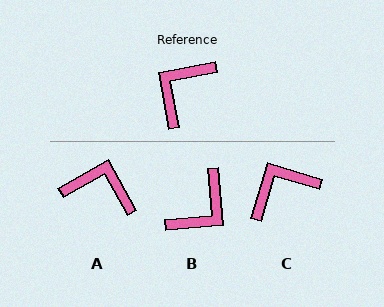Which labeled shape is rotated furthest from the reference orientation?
B, about 174 degrees away.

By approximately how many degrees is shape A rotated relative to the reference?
Approximately 71 degrees clockwise.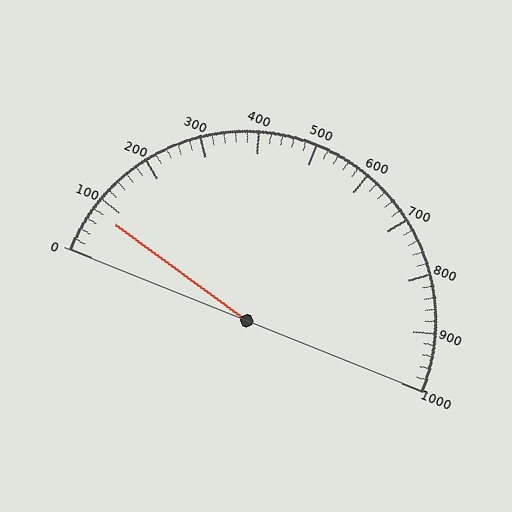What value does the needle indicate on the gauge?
The needle indicates approximately 80.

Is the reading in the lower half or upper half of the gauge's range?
The reading is in the lower half of the range (0 to 1000).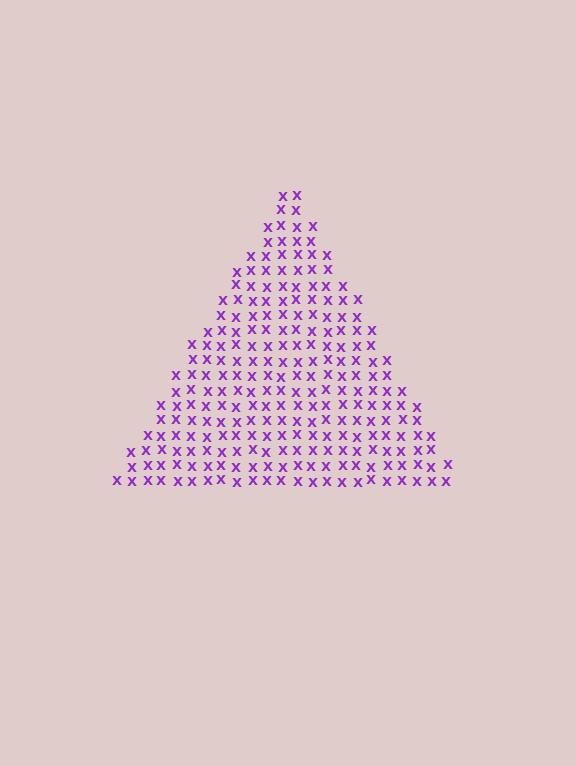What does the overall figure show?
The overall figure shows a triangle.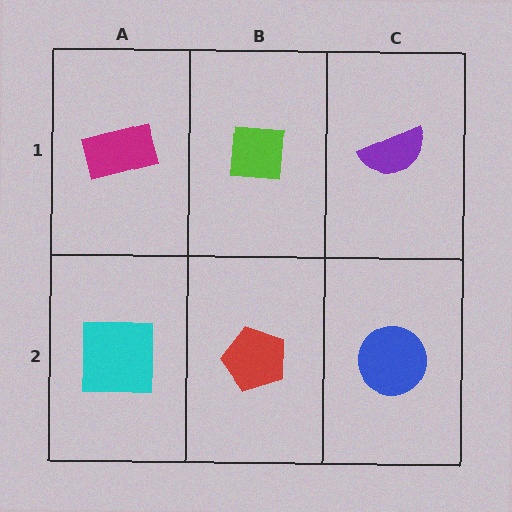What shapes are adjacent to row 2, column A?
A magenta rectangle (row 1, column A), a red pentagon (row 2, column B).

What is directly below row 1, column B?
A red pentagon.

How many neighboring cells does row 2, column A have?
2.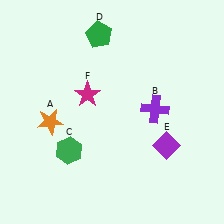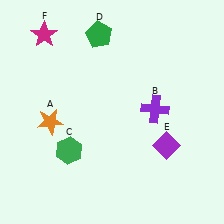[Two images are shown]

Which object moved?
The magenta star (F) moved up.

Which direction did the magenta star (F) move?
The magenta star (F) moved up.